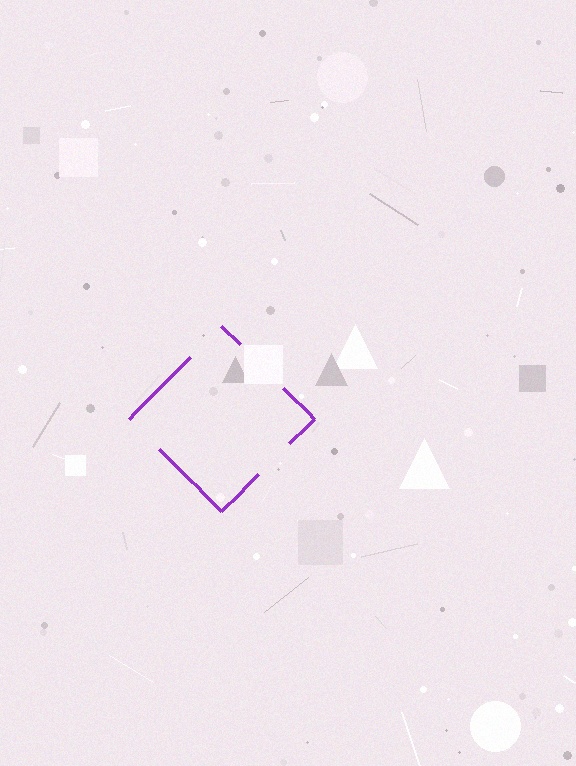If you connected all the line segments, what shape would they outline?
They would outline a diamond.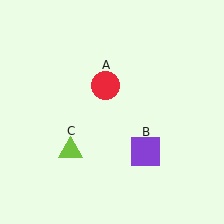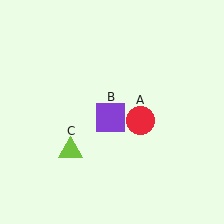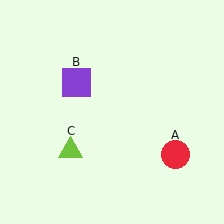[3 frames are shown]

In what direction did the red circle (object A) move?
The red circle (object A) moved down and to the right.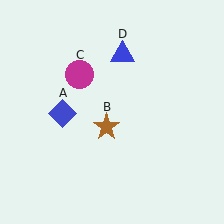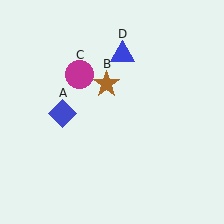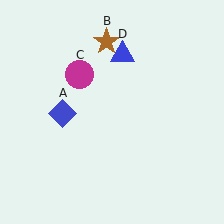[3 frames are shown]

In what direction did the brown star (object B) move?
The brown star (object B) moved up.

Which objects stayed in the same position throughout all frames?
Blue diamond (object A) and magenta circle (object C) and blue triangle (object D) remained stationary.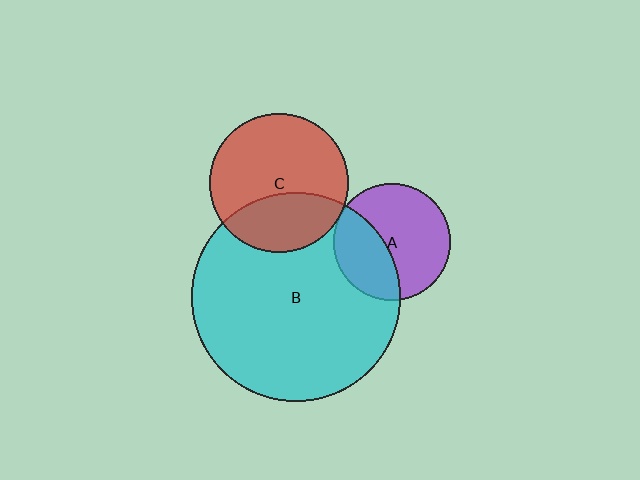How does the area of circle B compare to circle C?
Approximately 2.3 times.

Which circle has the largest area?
Circle B (cyan).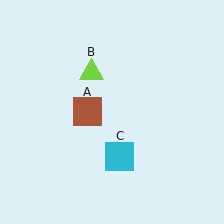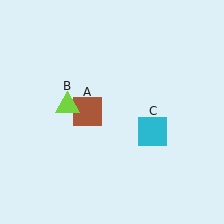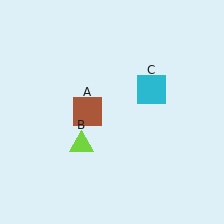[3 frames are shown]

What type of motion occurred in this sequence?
The lime triangle (object B), cyan square (object C) rotated counterclockwise around the center of the scene.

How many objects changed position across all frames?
2 objects changed position: lime triangle (object B), cyan square (object C).